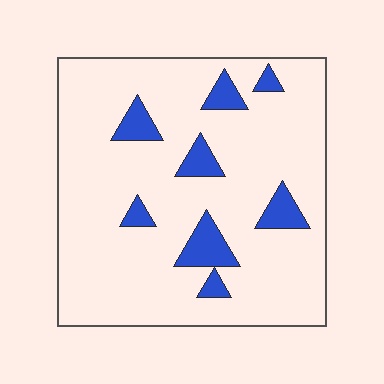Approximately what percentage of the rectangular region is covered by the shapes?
Approximately 10%.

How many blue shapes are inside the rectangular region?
8.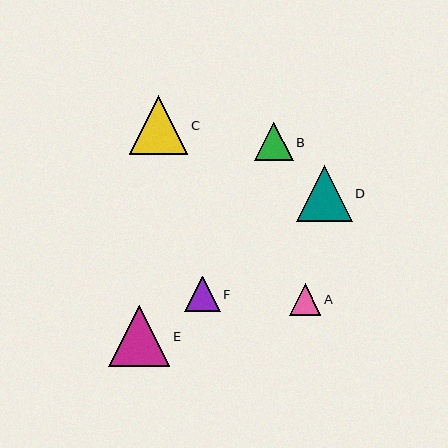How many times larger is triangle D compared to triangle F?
Triangle D is approximately 1.6 times the size of triangle F.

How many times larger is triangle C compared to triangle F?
Triangle C is approximately 1.6 times the size of triangle F.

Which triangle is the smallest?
Triangle A is the smallest with a size of approximately 32 pixels.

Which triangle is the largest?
Triangle E is the largest with a size of approximately 61 pixels.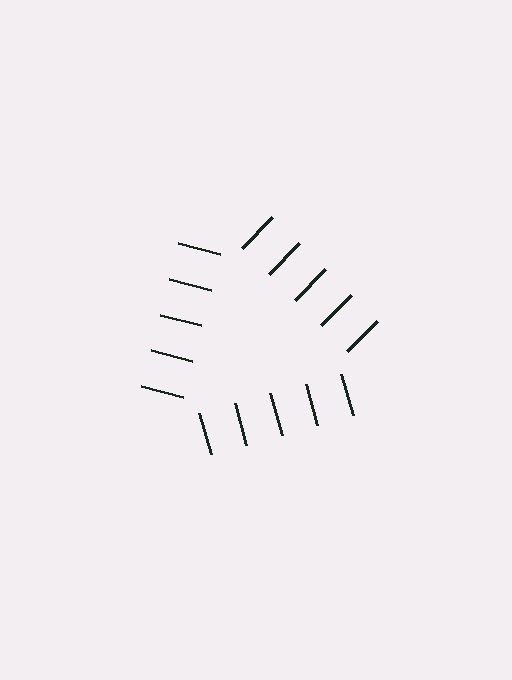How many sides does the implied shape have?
3 sides — the line-ends trace a triangle.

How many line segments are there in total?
15 — 5 along each of the 3 edges.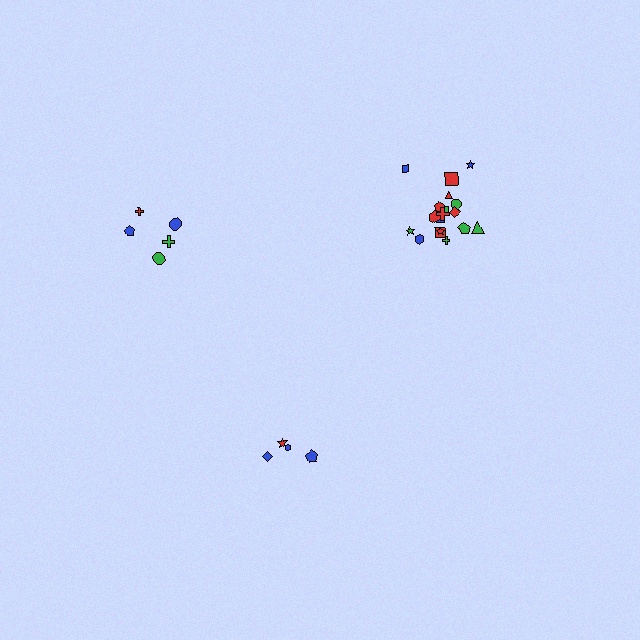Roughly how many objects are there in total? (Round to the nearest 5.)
Roughly 25 objects in total.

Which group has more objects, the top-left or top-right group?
The top-right group.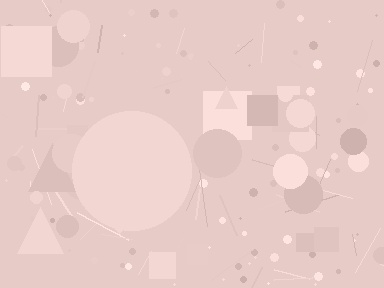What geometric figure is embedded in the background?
A circle is embedded in the background.